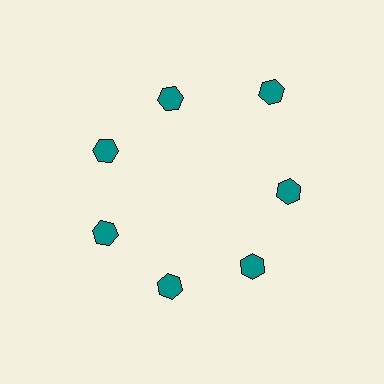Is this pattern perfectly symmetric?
No. The 7 teal hexagons are arranged in a ring, but one element near the 1 o'clock position is pushed outward from the center, breaking the 7-fold rotational symmetry.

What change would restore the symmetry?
The symmetry would be restored by moving it inward, back onto the ring so that all 7 hexagons sit at equal angles and equal distance from the center.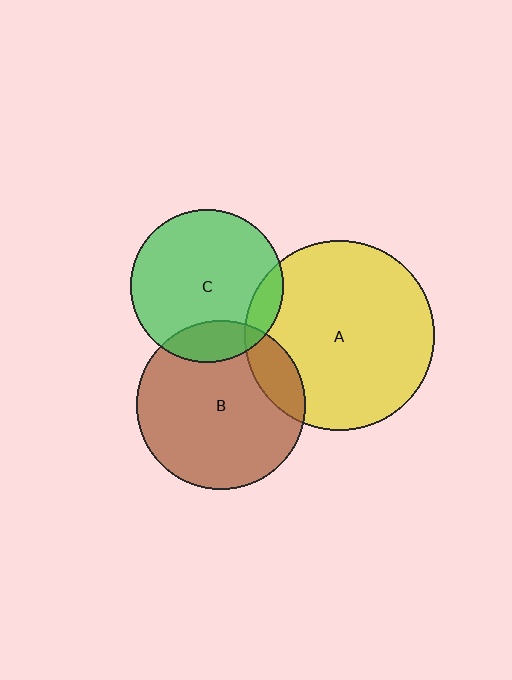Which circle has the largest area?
Circle A (yellow).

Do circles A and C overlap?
Yes.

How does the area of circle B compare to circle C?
Approximately 1.2 times.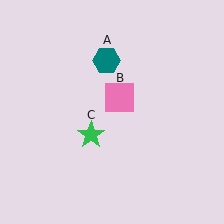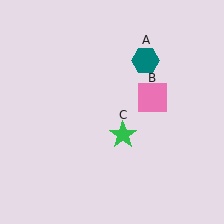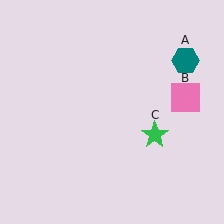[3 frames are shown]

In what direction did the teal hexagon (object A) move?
The teal hexagon (object A) moved right.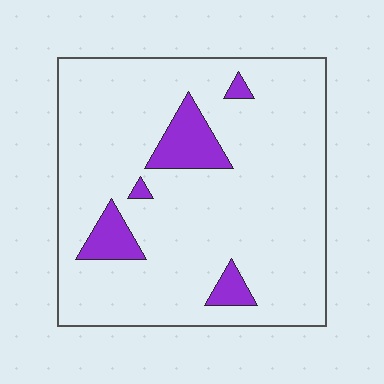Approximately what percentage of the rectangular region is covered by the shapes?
Approximately 10%.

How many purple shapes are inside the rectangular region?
5.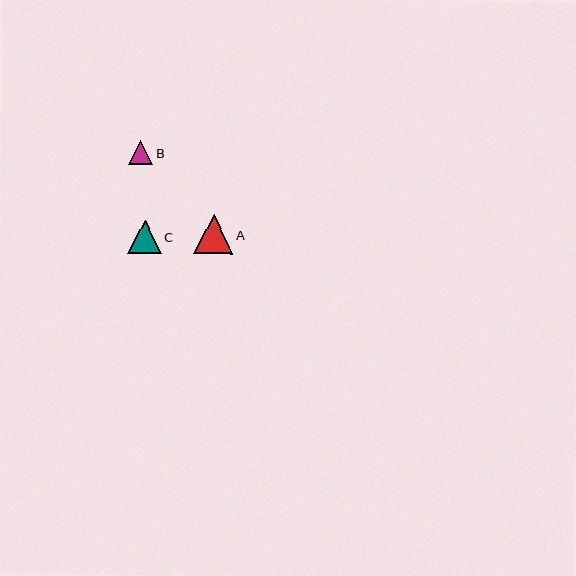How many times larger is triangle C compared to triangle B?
Triangle C is approximately 1.4 times the size of triangle B.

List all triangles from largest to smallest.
From largest to smallest: A, C, B.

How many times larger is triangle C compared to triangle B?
Triangle C is approximately 1.4 times the size of triangle B.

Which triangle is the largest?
Triangle A is the largest with a size of approximately 39 pixels.